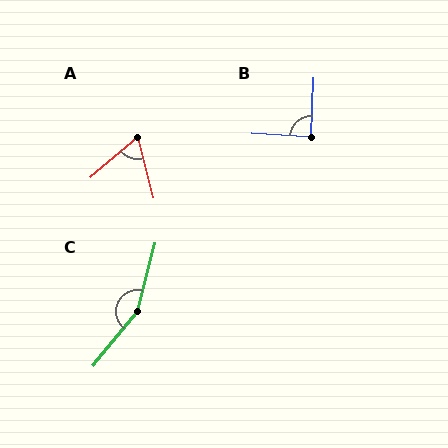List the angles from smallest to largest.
A (64°), B (89°), C (155°).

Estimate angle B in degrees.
Approximately 89 degrees.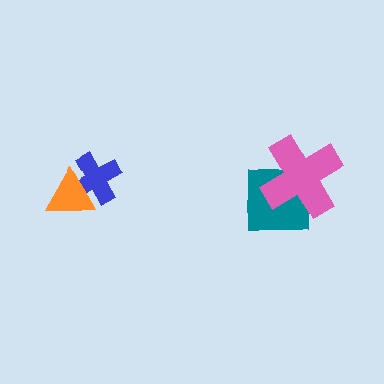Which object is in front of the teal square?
The pink cross is in front of the teal square.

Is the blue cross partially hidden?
Yes, it is partially covered by another shape.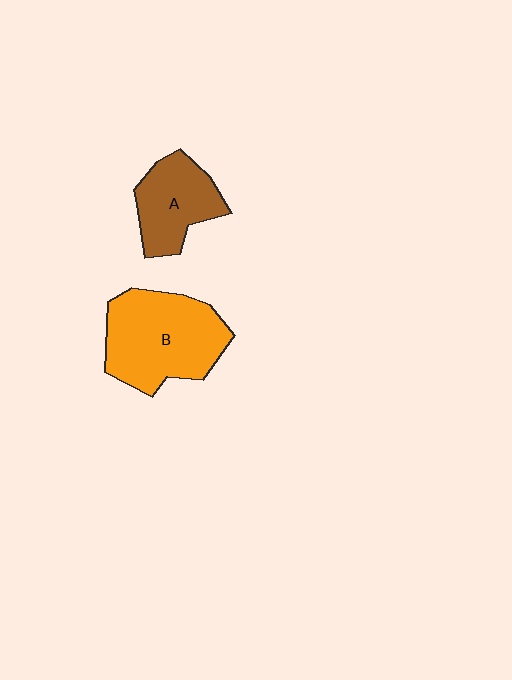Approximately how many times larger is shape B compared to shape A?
Approximately 1.6 times.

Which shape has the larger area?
Shape B (orange).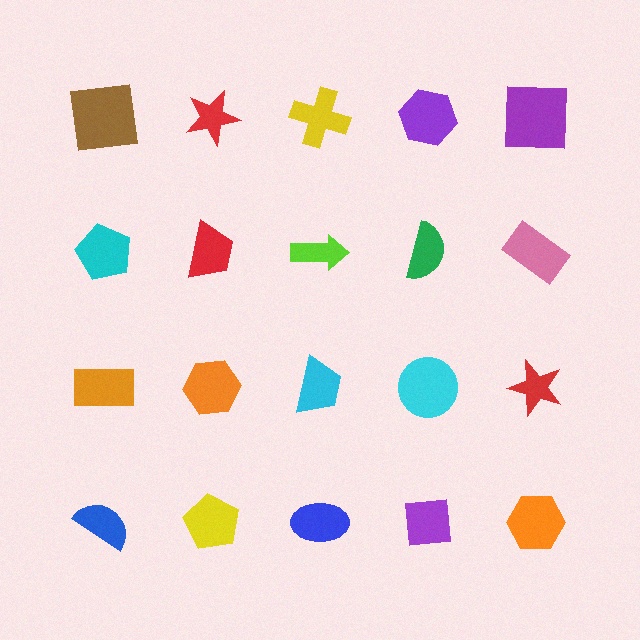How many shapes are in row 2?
5 shapes.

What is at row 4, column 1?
A blue semicircle.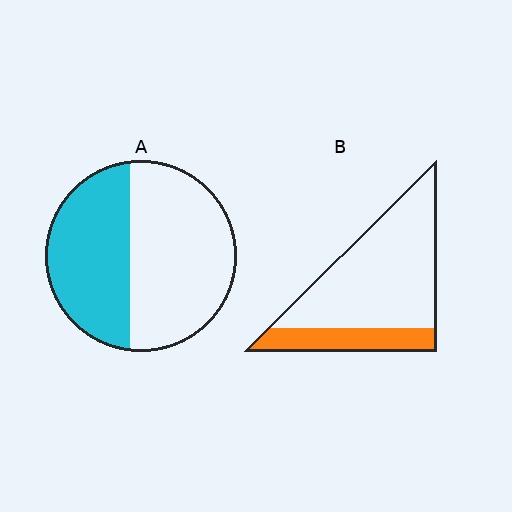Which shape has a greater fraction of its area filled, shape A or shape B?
Shape A.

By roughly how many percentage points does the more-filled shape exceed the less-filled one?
By roughly 20 percentage points (A over B).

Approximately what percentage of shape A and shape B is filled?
A is approximately 45% and B is approximately 25%.